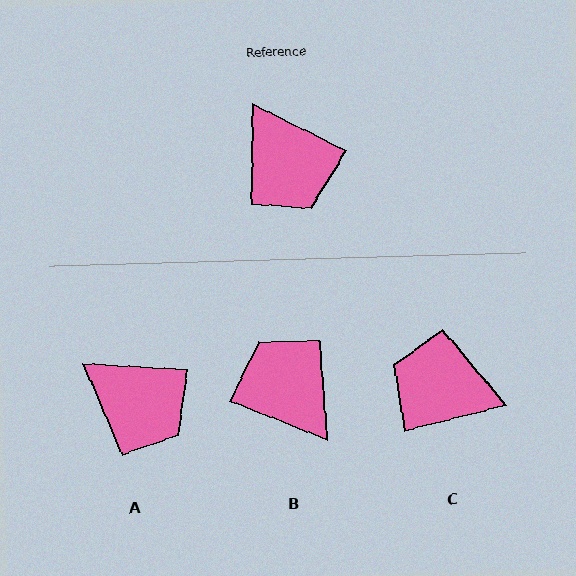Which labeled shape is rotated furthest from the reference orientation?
B, about 175 degrees away.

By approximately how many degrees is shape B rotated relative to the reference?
Approximately 175 degrees clockwise.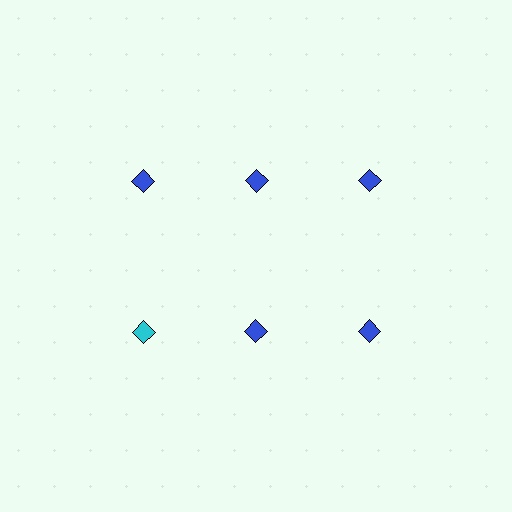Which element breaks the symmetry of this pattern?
The cyan diamond in the second row, leftmost column breaks the symmetry. All other shapes are blue diamonds.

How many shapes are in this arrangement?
There are 6 shapes arranged in a grid pattern.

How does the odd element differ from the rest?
It has a different color: cyan instead of blue.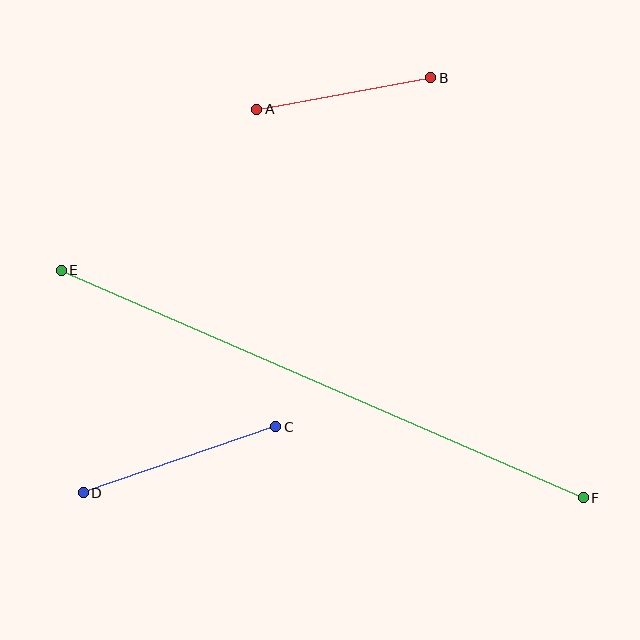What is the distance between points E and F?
The distance is approximately 570 pixels.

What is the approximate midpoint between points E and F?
The midpoint is at approximately (322, 384) pixels.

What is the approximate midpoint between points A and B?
The midpoint is at approximately (344, 94) pixels.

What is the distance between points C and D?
The distance is approximately 203 pixels.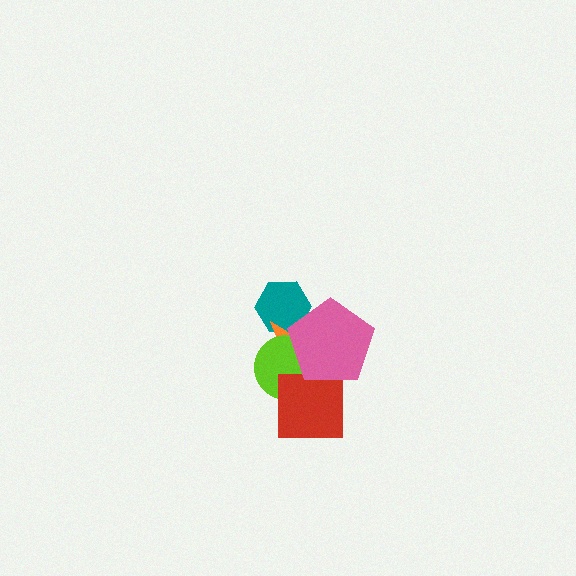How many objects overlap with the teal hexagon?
2 objects overlap with the teal hexagon.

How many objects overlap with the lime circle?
3 objects overlap with the lime circle.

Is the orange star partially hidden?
Yes, it is partially covered by another shape.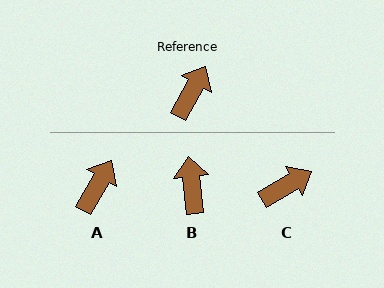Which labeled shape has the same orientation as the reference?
A.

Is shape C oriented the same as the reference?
No, it is off by about 31 degrees.